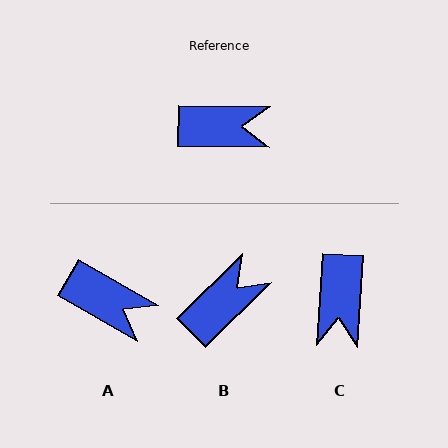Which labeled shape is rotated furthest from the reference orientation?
C, about 93 degrees away.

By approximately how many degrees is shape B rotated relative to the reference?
Approximately 45 degrees counter-clockwise.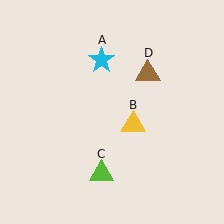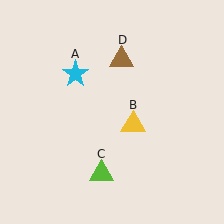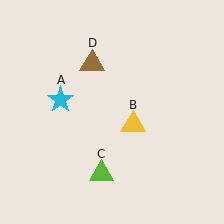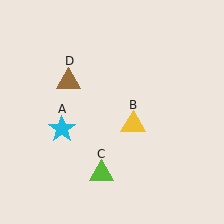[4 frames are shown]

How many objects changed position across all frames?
2 objects changed position: cyan star (object A), brown triangle (object D).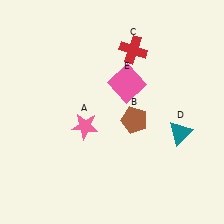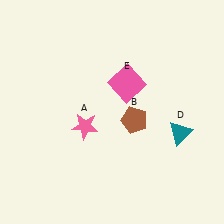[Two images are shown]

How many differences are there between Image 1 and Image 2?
There is 1 difference between the two images.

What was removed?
The red cross (C) was removed in Image 2.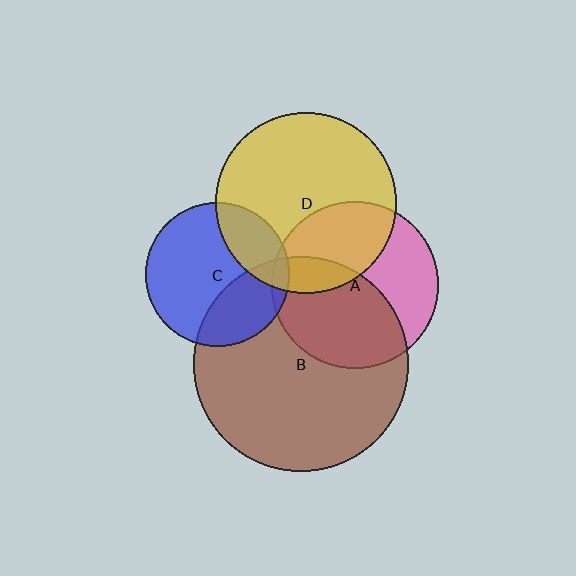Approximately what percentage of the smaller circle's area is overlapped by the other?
Approximately 5%.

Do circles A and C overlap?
Yes.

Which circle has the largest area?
Circle B (brown).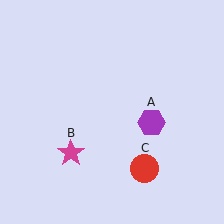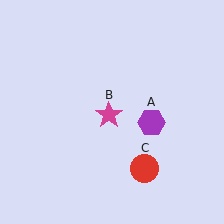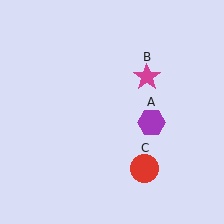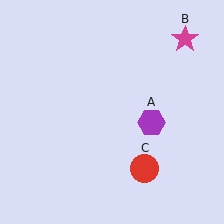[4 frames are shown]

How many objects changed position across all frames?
1 object changed position: magenta star (object B).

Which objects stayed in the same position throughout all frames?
Purple hexagon (object A) and red circle (object C) remained stationary.